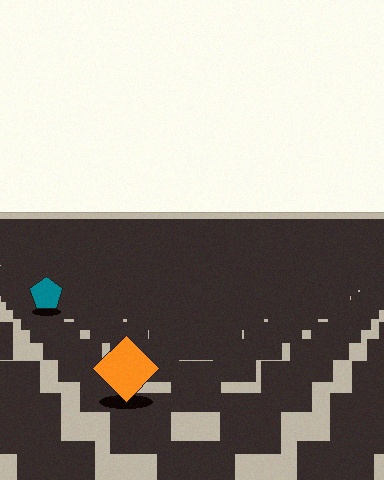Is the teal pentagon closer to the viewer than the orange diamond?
No. The orange diamond is closer — you can tell from the texture gradient: the ground texture is coarser near it.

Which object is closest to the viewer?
The orange diamond is closest. The texture marks near it are larger and more spread out.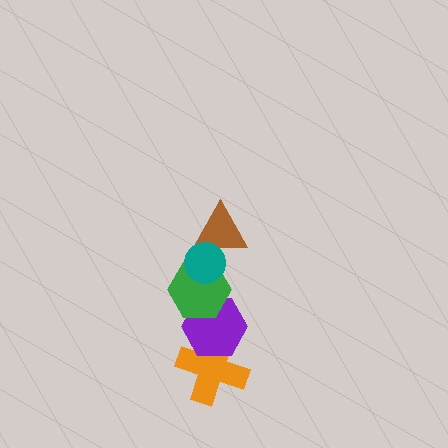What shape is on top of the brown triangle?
The teal circle is on top of the brown triangle.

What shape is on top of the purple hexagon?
The green hexagon is on top of the purple hexagon.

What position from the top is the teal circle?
The teal circle is 1st from the top.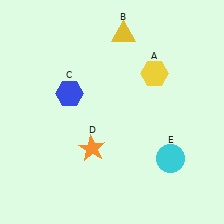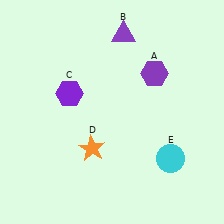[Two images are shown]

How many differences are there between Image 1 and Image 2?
There are 3 differences between the two images.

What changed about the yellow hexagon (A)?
In Image 1, A is yellow. In Image 2, it changed to purple.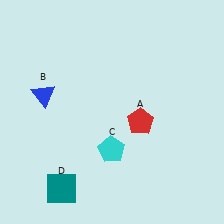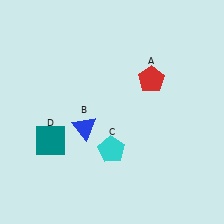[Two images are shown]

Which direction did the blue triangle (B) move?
The blue triangle (B) moved right.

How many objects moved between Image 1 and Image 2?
3 objects moved between the two images.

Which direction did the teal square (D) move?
The teal square (D) moved up.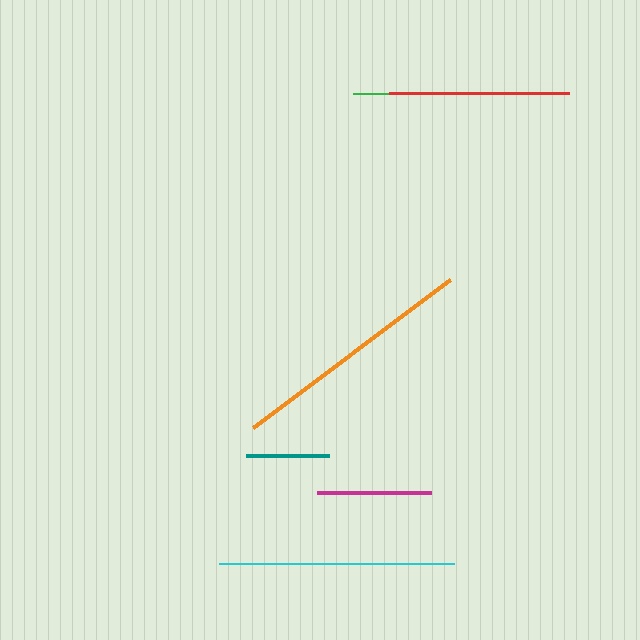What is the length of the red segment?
The red segment is approximately 180 pixels long.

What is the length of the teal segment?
The teal segment is approximately 83 pixels long.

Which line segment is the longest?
The orange line is the longest at approximately 246 pixels.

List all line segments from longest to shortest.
From longest to shortest: orange, cyan, red, magenta, teal, green.